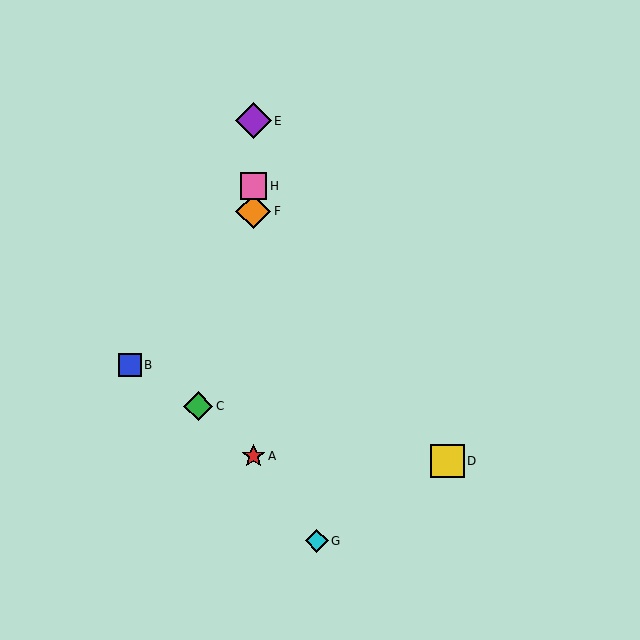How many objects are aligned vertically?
4 objects (A, E, F, H) are aligned vertically.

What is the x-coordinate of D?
Object D is at x≈447.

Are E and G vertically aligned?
No, E is at x≈253 and G is at x≈317.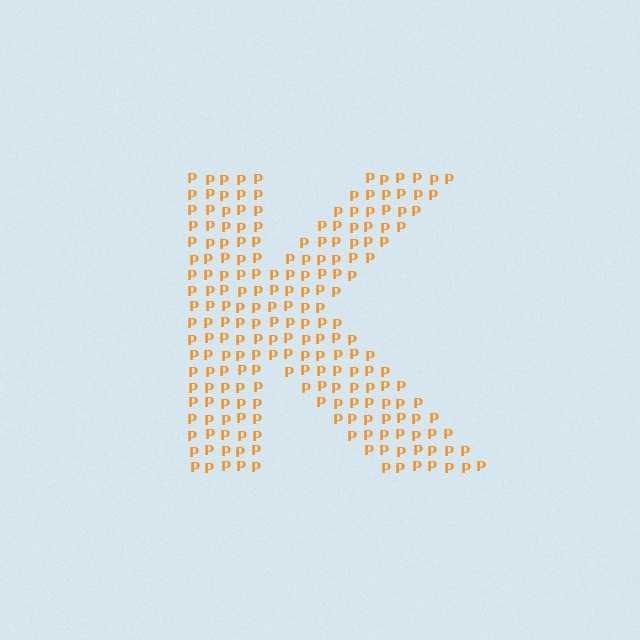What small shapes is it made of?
It is made of small letter P's.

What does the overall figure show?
The overall figure shows the letter K.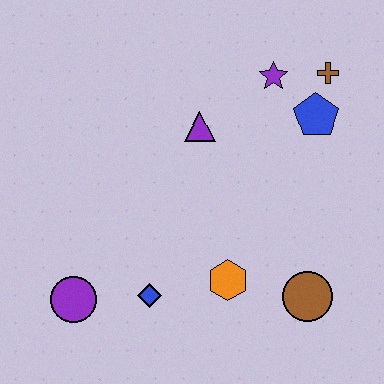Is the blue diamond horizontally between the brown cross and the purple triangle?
No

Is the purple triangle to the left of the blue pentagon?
Yes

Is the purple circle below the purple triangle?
Yes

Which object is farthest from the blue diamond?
The brown cross is farthest from the blue diamond.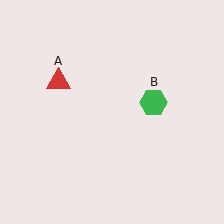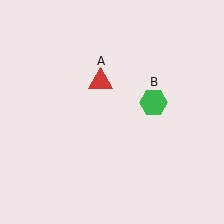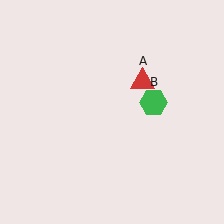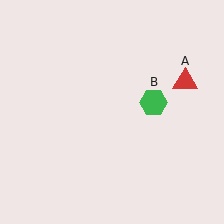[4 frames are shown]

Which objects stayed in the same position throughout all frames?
Green hexagon (object B) remained stationary.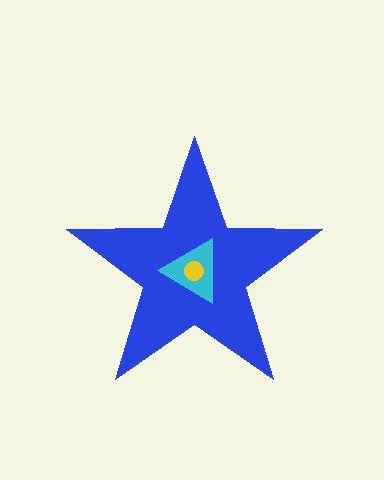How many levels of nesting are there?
3.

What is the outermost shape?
The blue star.